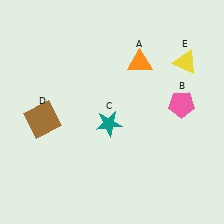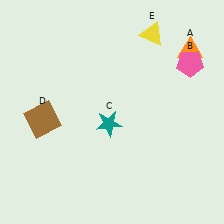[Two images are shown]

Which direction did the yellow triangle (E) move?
The yellow triangle (E) moved left.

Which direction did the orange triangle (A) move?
The orange triangle (A) moved right.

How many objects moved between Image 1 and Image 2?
3 objects moved between the two images.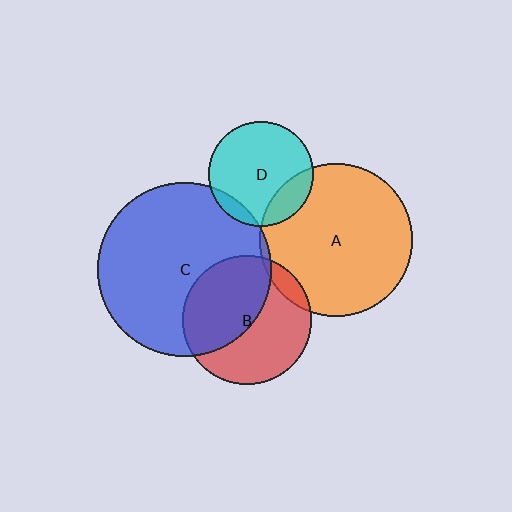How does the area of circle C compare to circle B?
Approximately 1.8 times.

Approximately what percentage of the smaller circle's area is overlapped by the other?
Approximately 20%.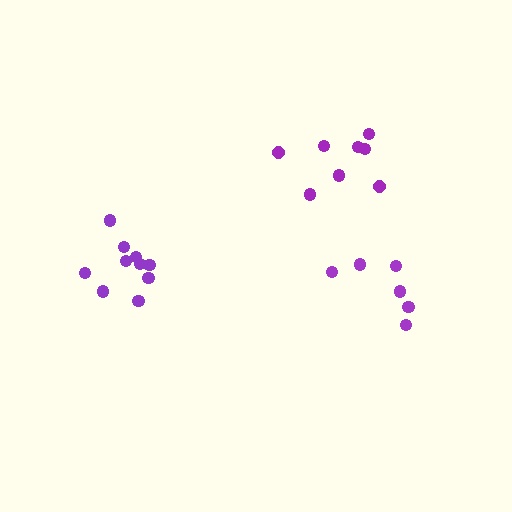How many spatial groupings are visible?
There are 3 spatial groupings.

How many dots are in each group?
Group 1: 6 dots, Group 2: 10 dots, Group 3: 8 dots (24 total).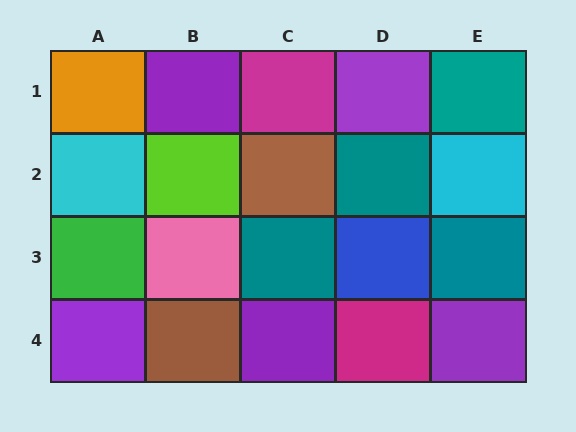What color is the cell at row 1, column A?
Orange.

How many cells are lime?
1 cell is lime.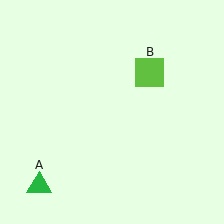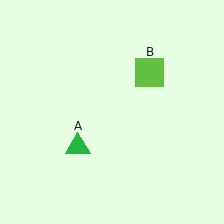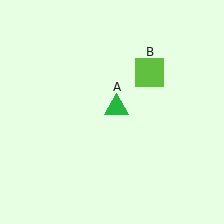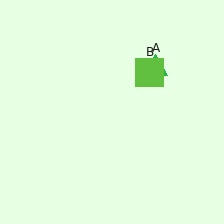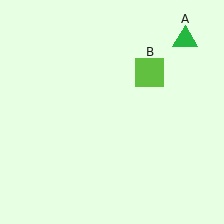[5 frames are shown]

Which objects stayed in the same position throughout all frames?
Lime square (object B) remained stationary.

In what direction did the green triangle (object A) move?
The green triangle (object A) moved up and to the right.